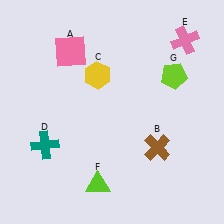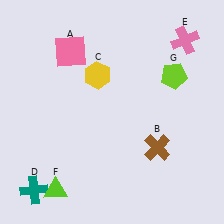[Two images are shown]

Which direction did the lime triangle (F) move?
The lime triangle (F) moved left.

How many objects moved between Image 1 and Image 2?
2 objects moved between the two images.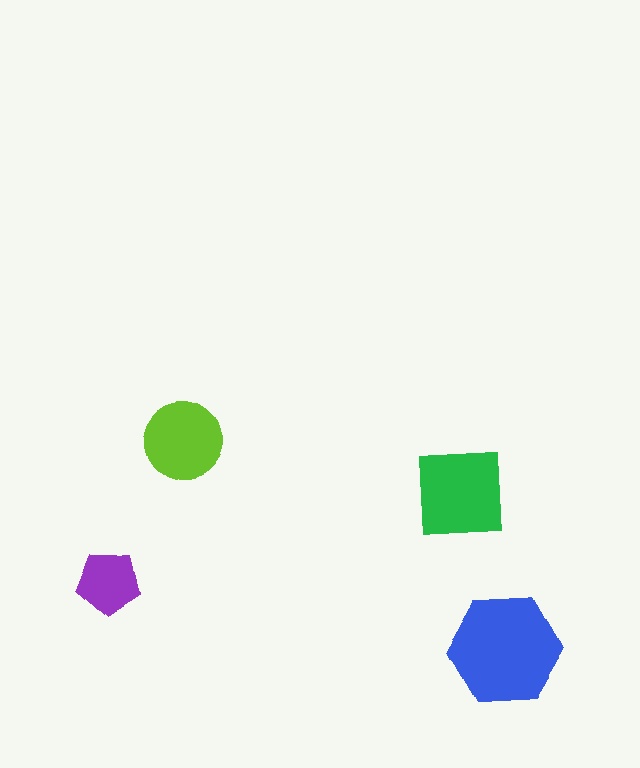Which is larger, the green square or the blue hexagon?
The blue hexagon.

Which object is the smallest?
The purple pentagon.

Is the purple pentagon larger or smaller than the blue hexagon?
Smaller.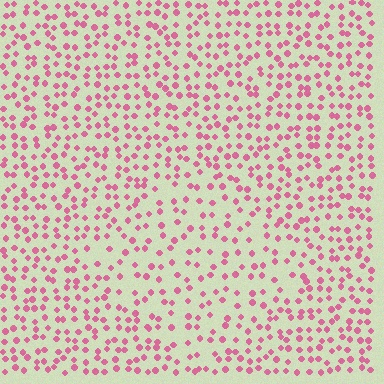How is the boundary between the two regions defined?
The boundary is defined by a change in element density (approximately 1.6x ratio). All elements are the same color, size, and shape.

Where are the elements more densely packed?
The elements are more densely packed outside the diamond boundary.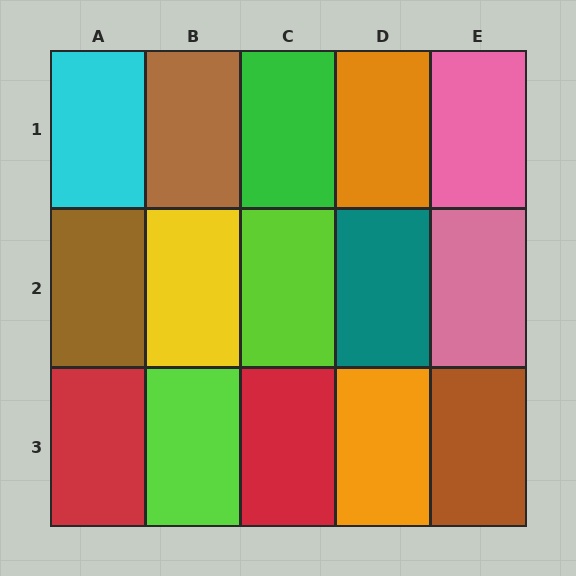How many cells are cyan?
1 cell is cyan.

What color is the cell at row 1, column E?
Pink.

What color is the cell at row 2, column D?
Teal.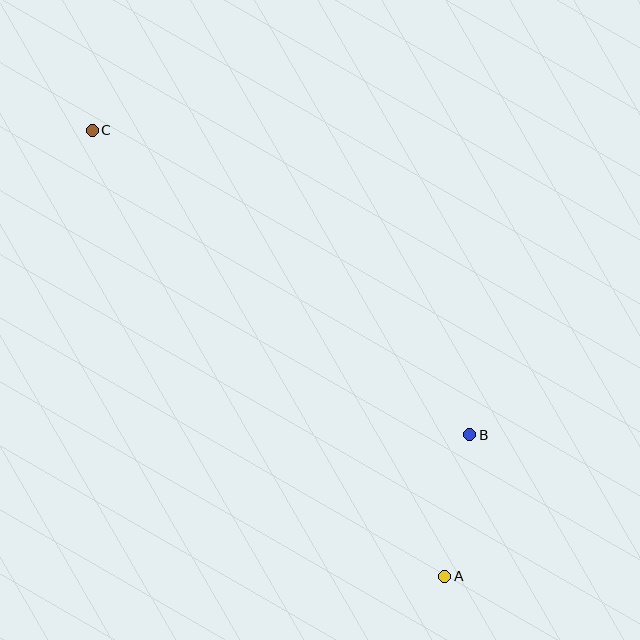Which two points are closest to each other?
Points A and B are closest to each other.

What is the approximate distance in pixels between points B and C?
The distance between B and C is approximately 485 pixels.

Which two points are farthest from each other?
Points A and C are farthest from each other.